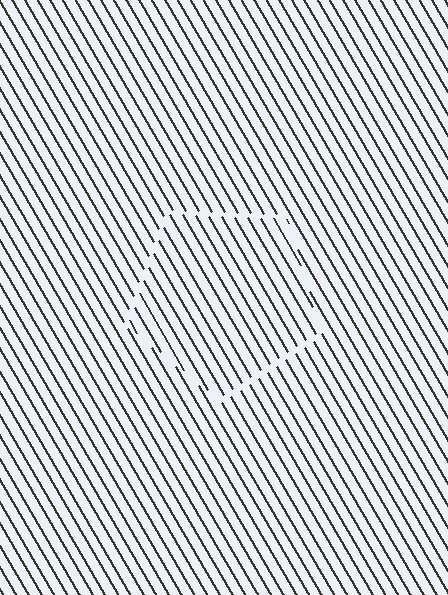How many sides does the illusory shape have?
5 sides — the line-ends trace a pentagon.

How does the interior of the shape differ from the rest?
The interior of the shape contains the same grating, shifted by half a period — the contour is defined by the phase discontinuity where line-ends from the inner and outer gratings abut.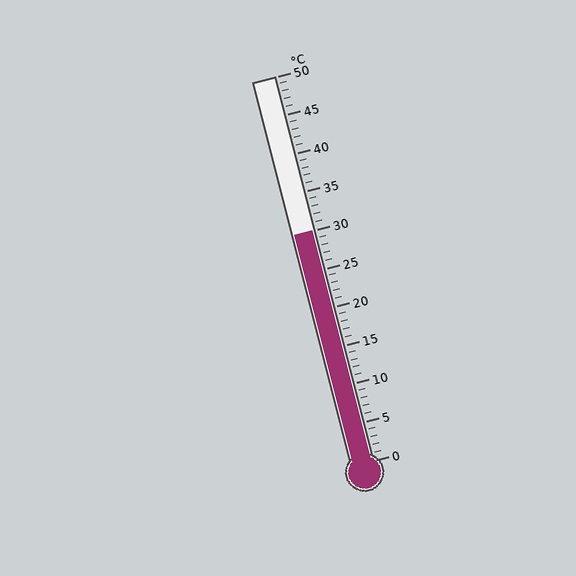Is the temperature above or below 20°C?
The temperature is above 20°C.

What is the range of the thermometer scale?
The thermometer scale ranges from 0°C to 50°C.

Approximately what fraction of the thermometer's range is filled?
The thermometer is filled to approximately 60% of its range.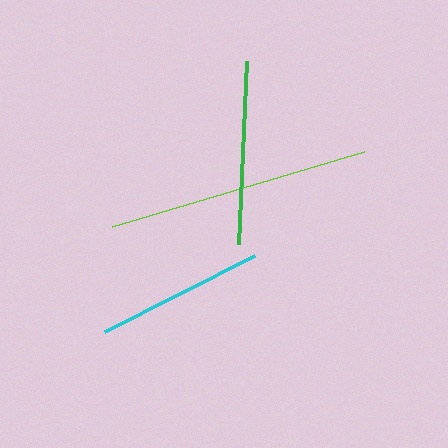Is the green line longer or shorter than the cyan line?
The green line is longer than the cyan line.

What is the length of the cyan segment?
The cyan segment is approximately 168 pixels long.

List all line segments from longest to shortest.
From longest to shortest: lime, green, cyan.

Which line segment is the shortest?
The cyan line is the shortest at approximately 168 pixels.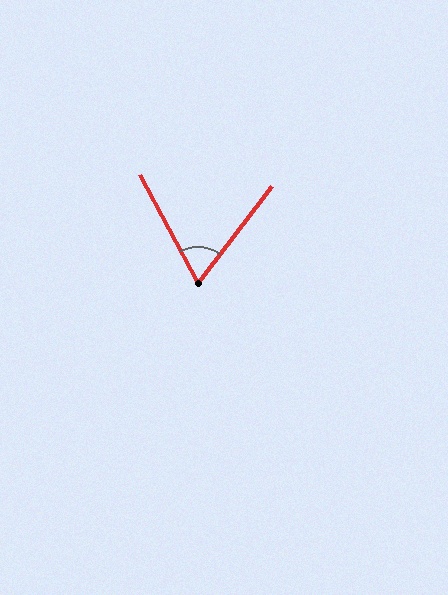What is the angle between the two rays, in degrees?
Approximately 66 degrees.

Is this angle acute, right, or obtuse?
It is acute.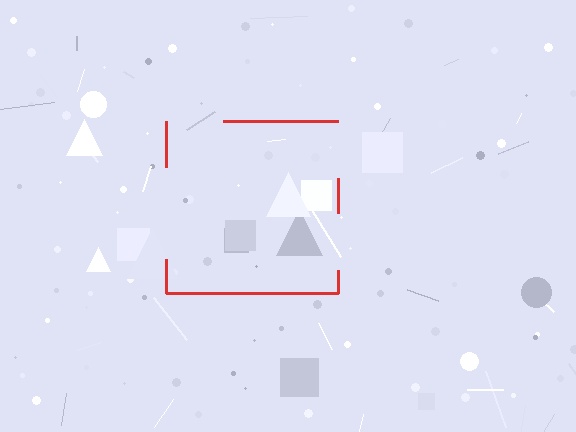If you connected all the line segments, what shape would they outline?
They would outline a square.